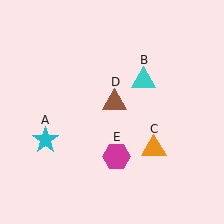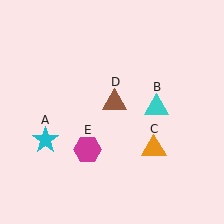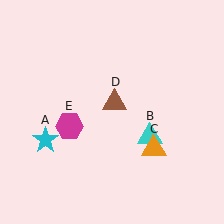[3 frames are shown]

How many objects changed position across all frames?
2 objects changed position: cyan triangle (object B), magenta hexagon (object E).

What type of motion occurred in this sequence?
The cyan triangle (object B), magenta hexagon (object E) rotated clockwise around the center of the scene.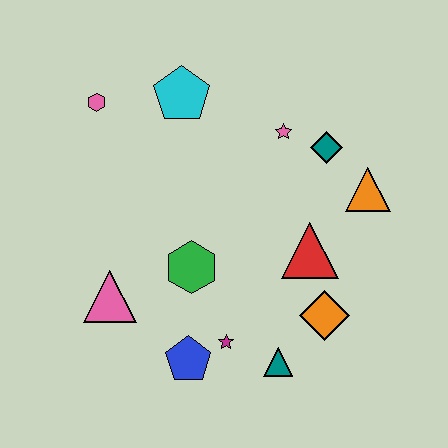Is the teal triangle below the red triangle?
Yes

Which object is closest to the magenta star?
The blue pentagon is closest to the magenta star.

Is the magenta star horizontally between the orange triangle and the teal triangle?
No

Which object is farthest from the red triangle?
The pink hexagon is farthest from the red triangle.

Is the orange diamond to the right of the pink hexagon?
Yes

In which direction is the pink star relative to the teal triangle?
The pink star is above the teal triangle.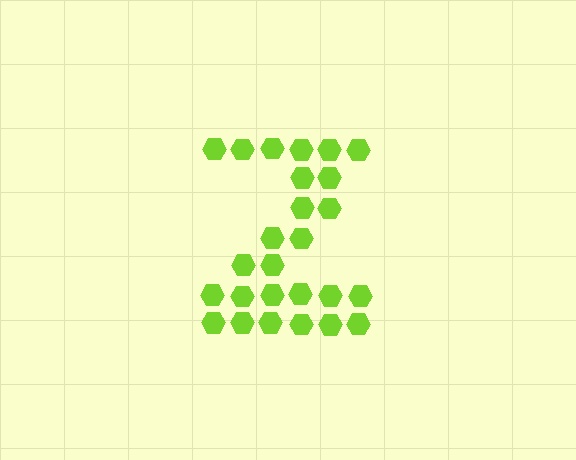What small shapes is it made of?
It is made of small hexagons.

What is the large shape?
The large shape is the letter Z.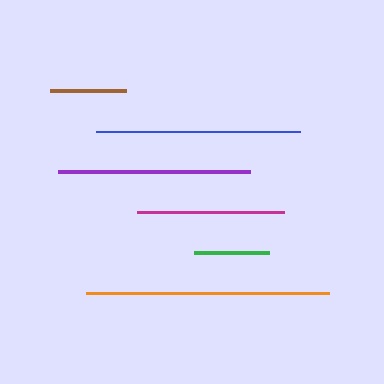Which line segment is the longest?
The orange line is the longest at approximately 244 pixels.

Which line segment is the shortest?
The green line is the shortest at approximately 75 pixels.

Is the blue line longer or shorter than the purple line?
The blue line is longer than the purple line.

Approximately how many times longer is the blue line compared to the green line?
The blue line is approximately 2.7 times the length of the green line.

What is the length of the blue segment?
The blue segment is approximately 204 pixels long.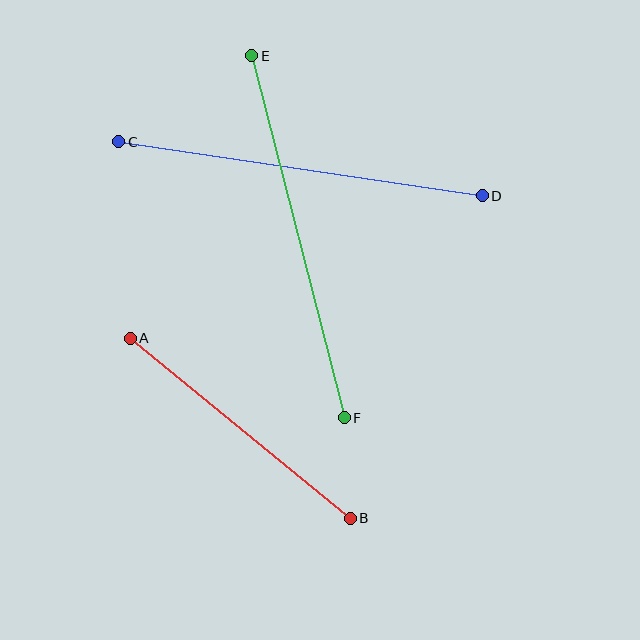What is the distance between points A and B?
The distance is approximately 284 pixels.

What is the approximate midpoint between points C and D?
The midpoint is at approximately (301, 169) pixels.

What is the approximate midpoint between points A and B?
The midpoint is at approximately (240, 428) pixels.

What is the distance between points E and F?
The distance is approximately 374 pixels.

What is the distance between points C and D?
The distance is approximately 367 pixels.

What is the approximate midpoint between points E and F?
The midpoint is at approximately (298, 237) pixels.